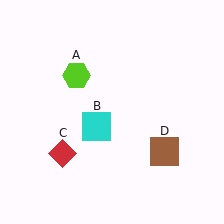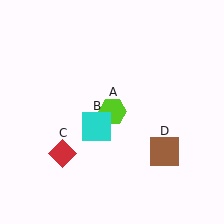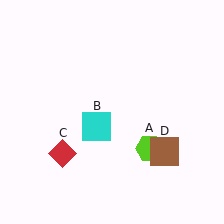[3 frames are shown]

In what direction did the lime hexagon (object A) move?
The lime hexagon (object A) moved down and to the right.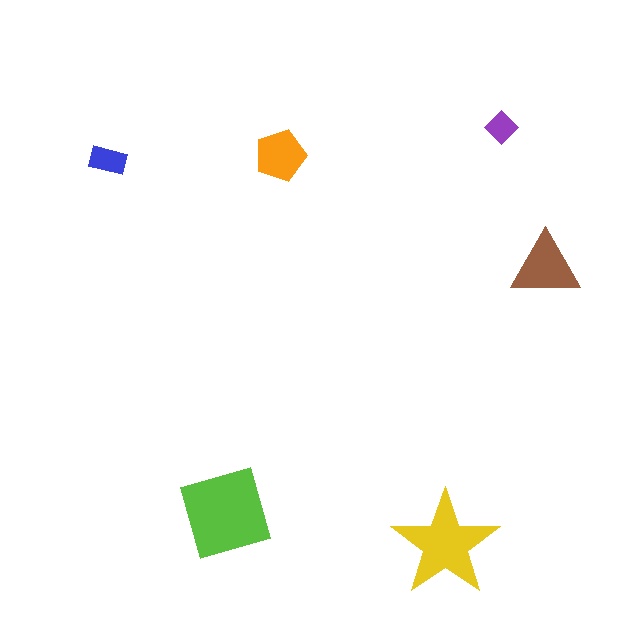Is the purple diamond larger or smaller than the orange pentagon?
Smaller.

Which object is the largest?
The lime square.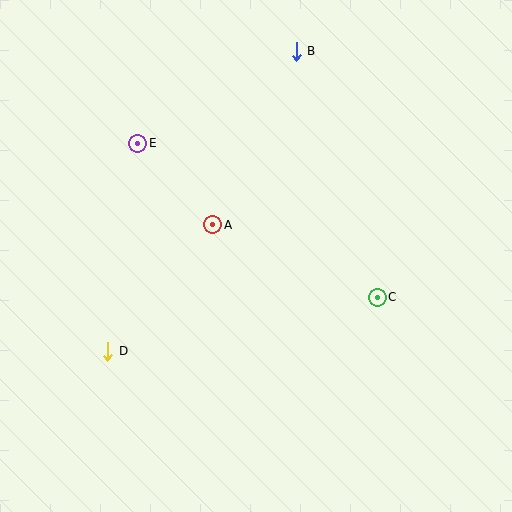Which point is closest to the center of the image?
Point A at (213, 225) is closest to the center.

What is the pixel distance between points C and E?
The distance between C and E is 284 pixels.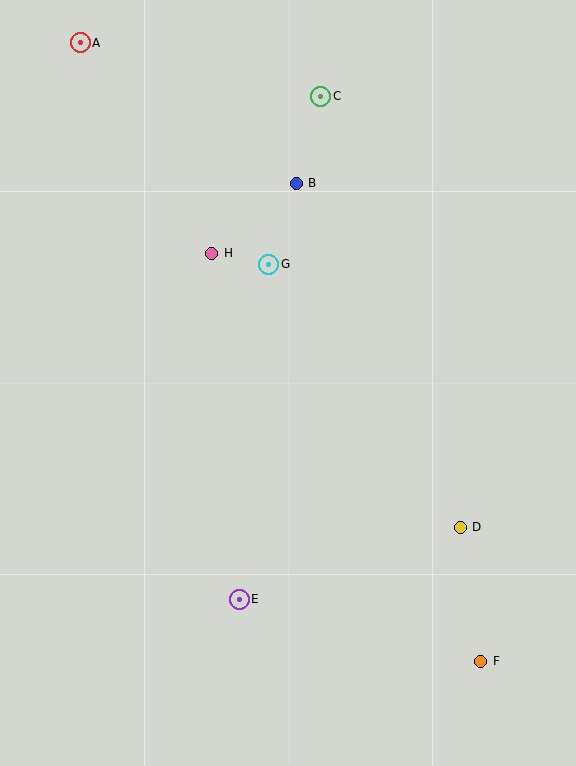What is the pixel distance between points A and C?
The distance between A and C is 246 pixels.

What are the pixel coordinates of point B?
Point B is at (296, 183).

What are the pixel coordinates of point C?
Point C is at (321, 96).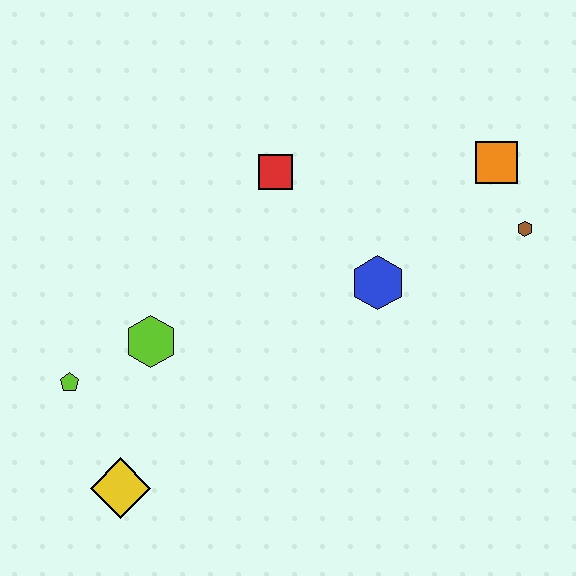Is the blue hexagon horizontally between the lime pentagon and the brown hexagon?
Yes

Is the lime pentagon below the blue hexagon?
Yes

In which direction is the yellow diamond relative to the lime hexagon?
The yellow diamond is below the lime hexagon.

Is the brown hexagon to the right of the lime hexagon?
Yes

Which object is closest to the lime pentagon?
The lime hexagon is closest to the lime pentagon.